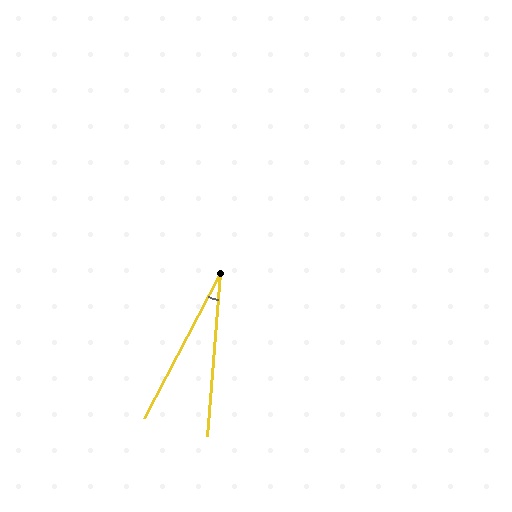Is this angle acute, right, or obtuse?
It is acute.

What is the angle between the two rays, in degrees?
Approximately 23 degrees.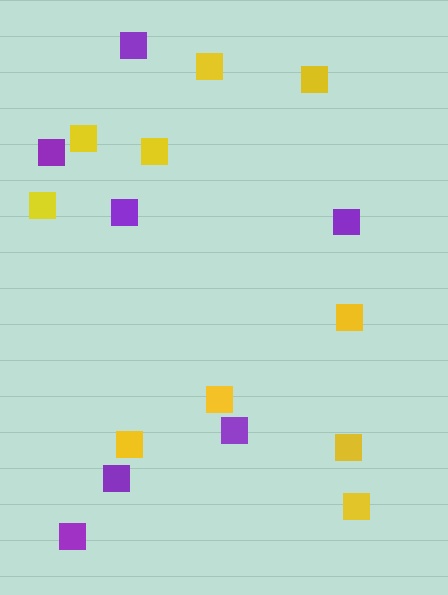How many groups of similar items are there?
There are 2 groups: one group of yellow squares (10) and one group of purple squares (7).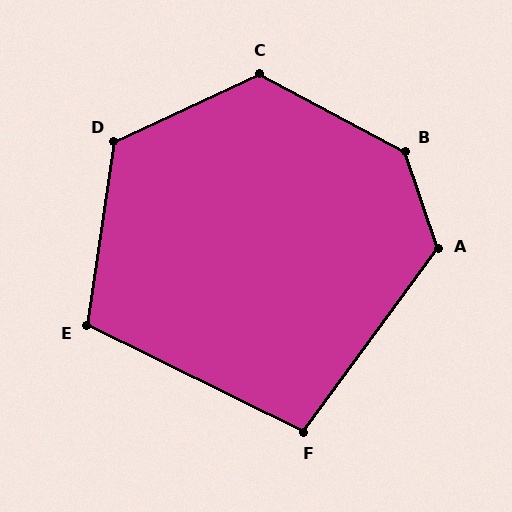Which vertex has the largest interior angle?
B, at approximately 137 degrees.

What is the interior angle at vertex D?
Approximately 123 degrees (obtuse).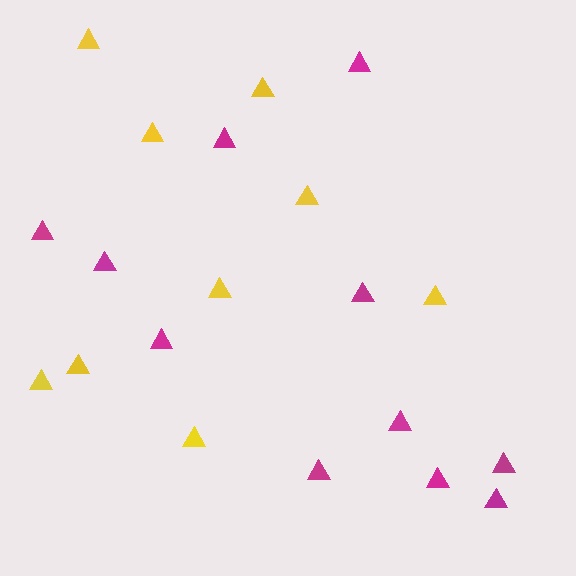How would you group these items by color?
There are 2 groups: one group of magenta triangles (11) and one group of yellow triangles (9).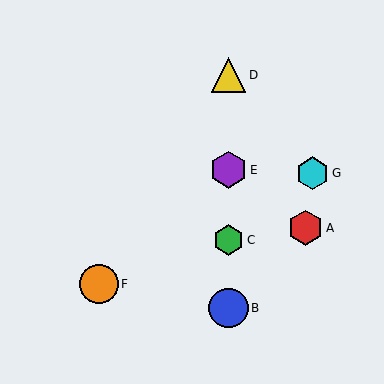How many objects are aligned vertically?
4 objects (B, C, D, E) are aligned vertically.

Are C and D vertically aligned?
Yes, both are at x≈228.